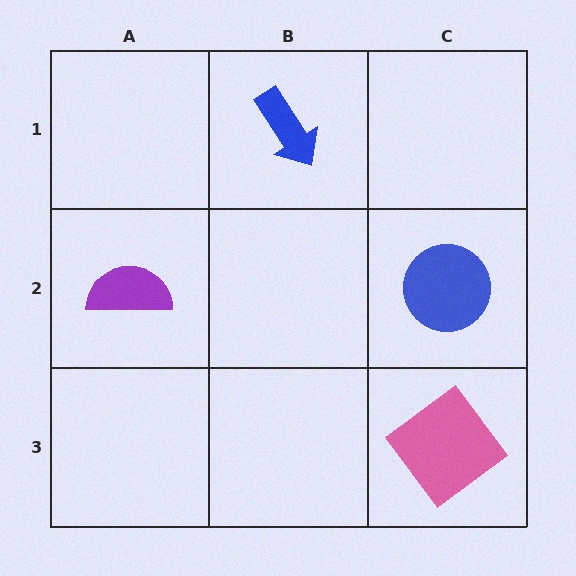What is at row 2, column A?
A purple semicircle.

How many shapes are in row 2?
2 shapes.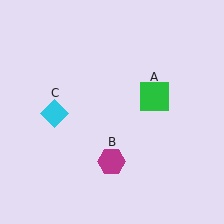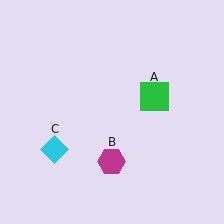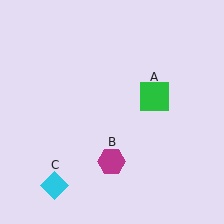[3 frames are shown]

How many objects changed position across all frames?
1 object changed position: cyan diamond (object C).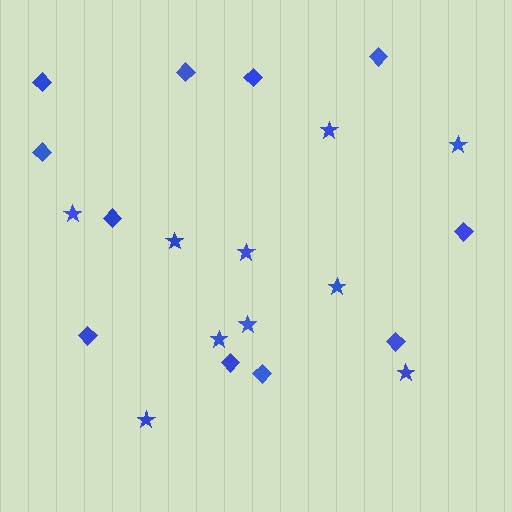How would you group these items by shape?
There are 2 groups: one group of stars (10) and one group of diamonds (11).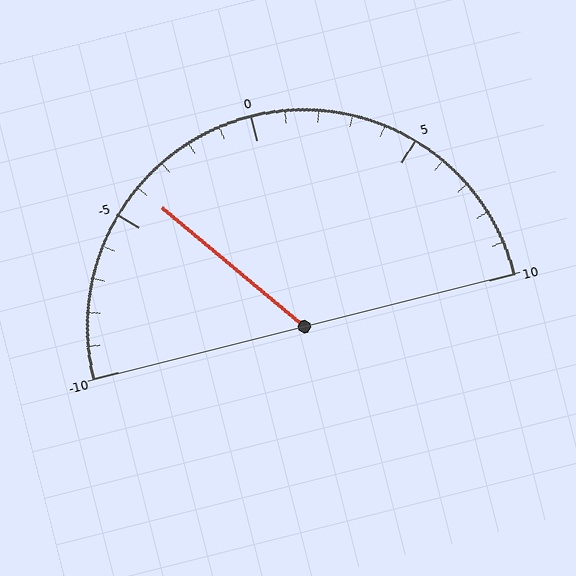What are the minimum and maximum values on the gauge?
The gauge ranges from -10 to 10.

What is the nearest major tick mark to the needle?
The nearest major tick mark is -5.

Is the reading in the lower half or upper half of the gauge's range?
The reading is in the lower half of the range (-10 to 10).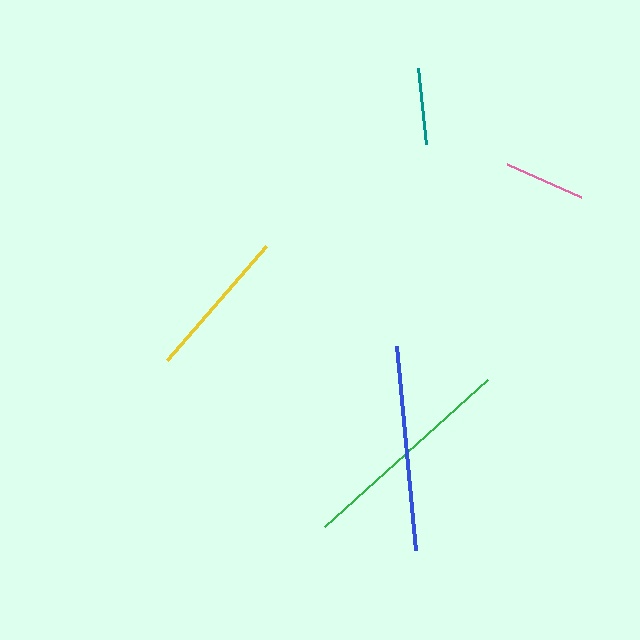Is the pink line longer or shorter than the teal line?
The pink line is longer than the teal line.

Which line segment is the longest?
The green line is the longest at approximately 220 pixels.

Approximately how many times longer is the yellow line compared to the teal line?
The yellow line is approximately 2.0 times the length of the teal line.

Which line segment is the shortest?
The teal line is the shortest at approximately 76 pixels.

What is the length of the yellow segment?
The yellow segment is approximately 151 pixels long.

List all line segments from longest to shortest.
From longest to shortest: green, blue, yellow, pink, teal.